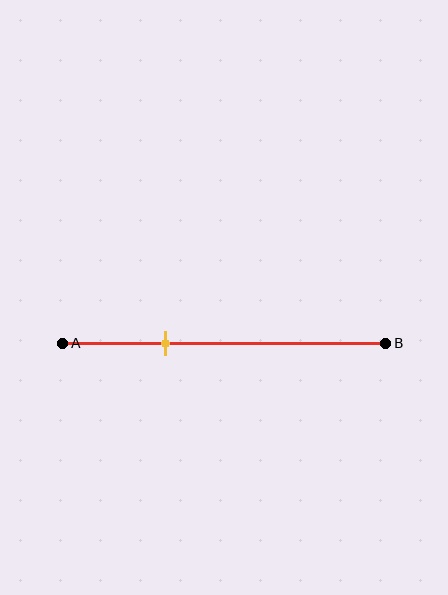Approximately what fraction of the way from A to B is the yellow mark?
The yellow mark is approximately 30% of the way from A to B.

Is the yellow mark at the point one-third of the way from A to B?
Yes, the mark is approximately at the one-third point.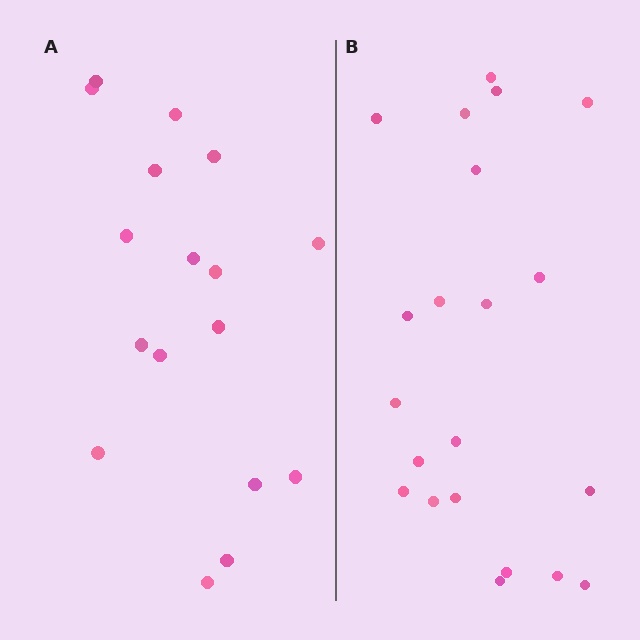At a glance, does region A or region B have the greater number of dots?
Region B (the right region) has more dots.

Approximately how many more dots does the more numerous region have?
Region B has about 4 more dots than region A.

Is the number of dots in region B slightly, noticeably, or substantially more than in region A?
Region B has only slightly more — the two regions are fairly close. The ratio is roughly 1.2 to 1.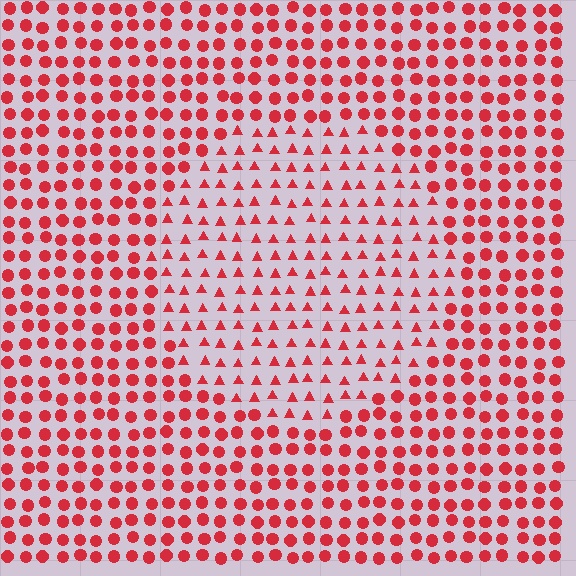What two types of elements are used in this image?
The image uses triangles inside the circle region and circles outside it.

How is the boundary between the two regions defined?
The boundary is defined by a change in element shape: triangles inside vs. circles outside. All elements share the same color and spacing.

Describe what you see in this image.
The image is filled with small red elements arranged in a uniform grid. A circle-shaped region contains triangles, while the surrounding area contains circles. The boundary is defined purely by the change in element shape.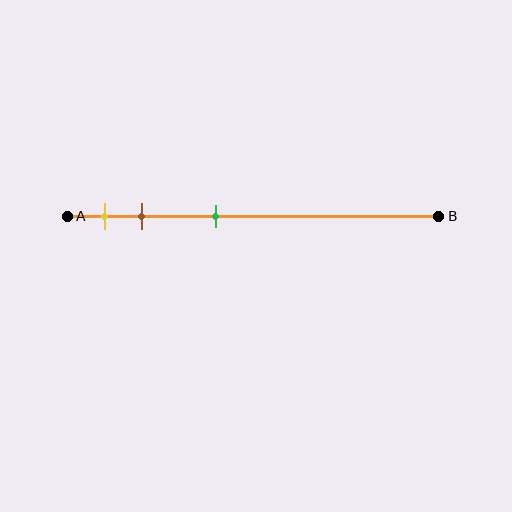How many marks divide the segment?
There are 3 marks dividing the segment.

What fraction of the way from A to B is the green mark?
The green mark is approximately 40% (0.4) of the way from A to B.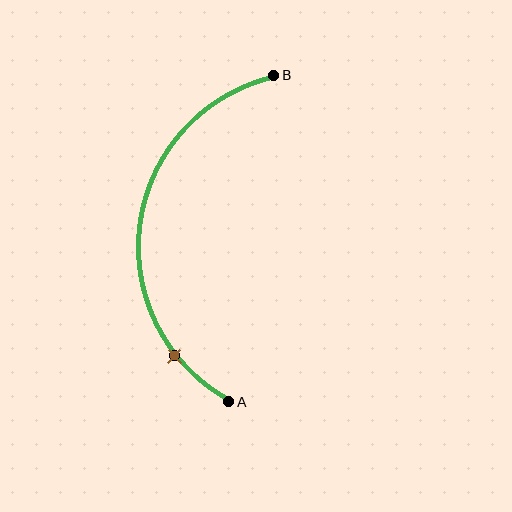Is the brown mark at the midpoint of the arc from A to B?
No. The brown mark lies on the arc but is closer to endpoint A. The arc midpoint would be at the point on the curve equidistant along the arc from both A and B.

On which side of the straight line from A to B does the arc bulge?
The arc bulges to the left of the straight line connecting A and B.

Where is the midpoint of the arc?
The arc midpoint is the point on the curve farthest from the straight line joining A and B. It sits to the left of that line.